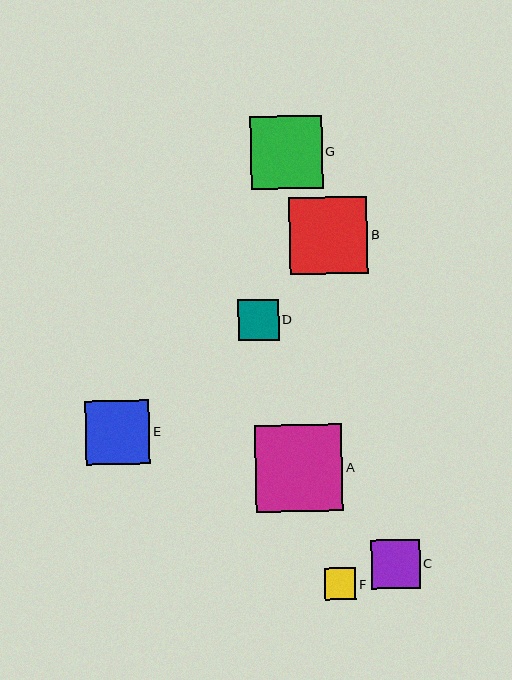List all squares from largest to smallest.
From largest to smallest: A, B, G, E, C, D, F.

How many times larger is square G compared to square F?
Square G is approximately 2.3 times the size of square F.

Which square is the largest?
Square A is the largest with a size of approximately 87 pixels.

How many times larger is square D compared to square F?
Square D is approximately 1.3 times the size of square F.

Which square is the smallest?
Square F is the smallest with a size of approximately 31 pixels.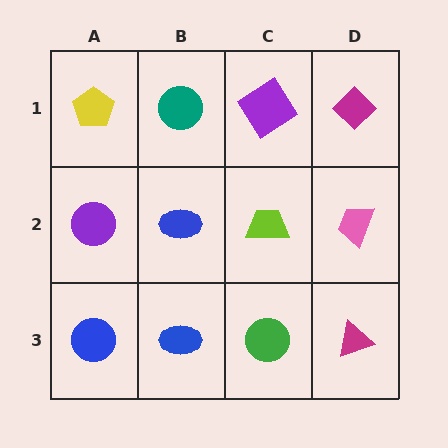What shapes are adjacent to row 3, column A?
A purple circle (row 2, column A), a blue ellipse (row 3, column B).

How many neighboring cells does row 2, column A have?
3.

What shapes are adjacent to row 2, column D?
A magenta diamond (row 1, column D), a magenta triangle (row 3, column D), a lime trapezoid (row 2, column C).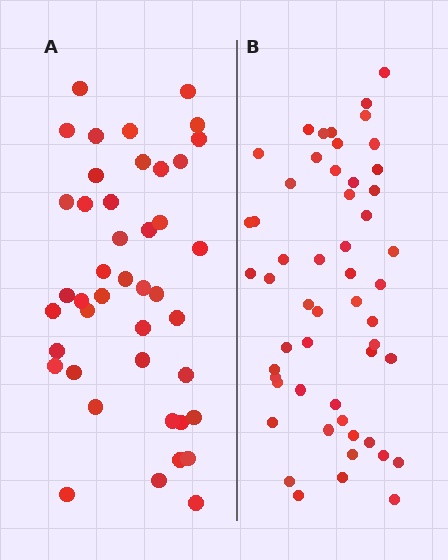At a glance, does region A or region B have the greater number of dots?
Region B (the right region) has more dots.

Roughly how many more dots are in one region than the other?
Region B has roughly 10 or so more dots than region A.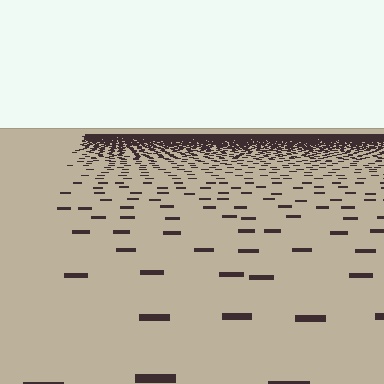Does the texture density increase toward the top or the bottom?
Density increases toward the top.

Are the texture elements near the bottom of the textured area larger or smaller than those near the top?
Larger. Near the bottom, elements are closer to the viewer and appear at a bigger on-screen size.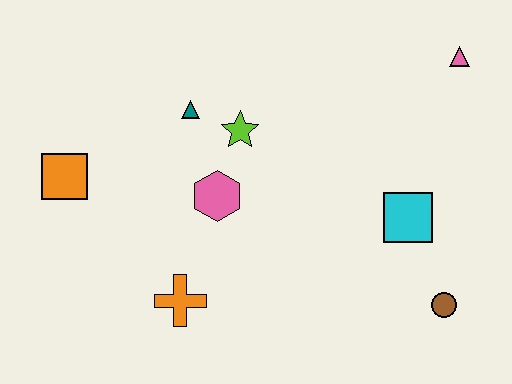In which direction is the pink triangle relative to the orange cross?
The pink triangle is to the right of the orange cross.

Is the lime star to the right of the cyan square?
No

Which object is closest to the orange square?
The teal triangle is closest to the orange square.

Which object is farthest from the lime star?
The brown circle is farthest from the lime star.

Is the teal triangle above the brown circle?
Yes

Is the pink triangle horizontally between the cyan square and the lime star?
No